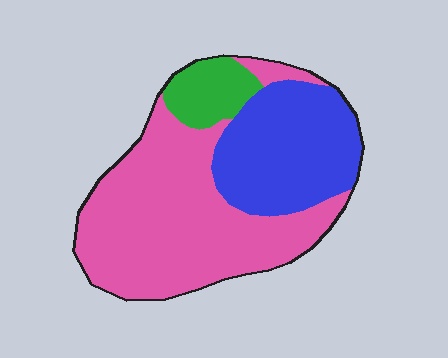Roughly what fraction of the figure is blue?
Blue covers about 30% of the figure.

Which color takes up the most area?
Pink, at roughly 60%.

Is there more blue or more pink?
Pink.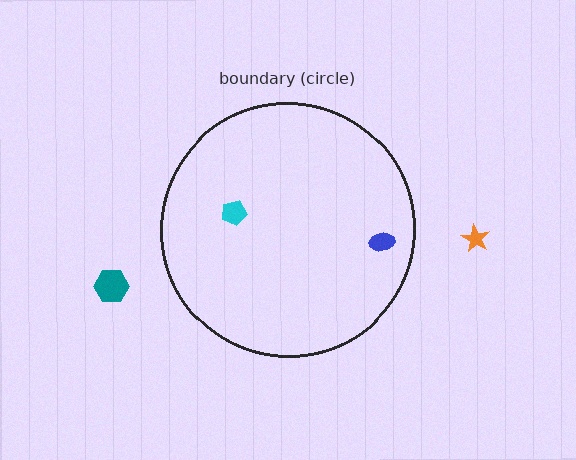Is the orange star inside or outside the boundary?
Outside.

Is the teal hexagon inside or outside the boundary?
Outside.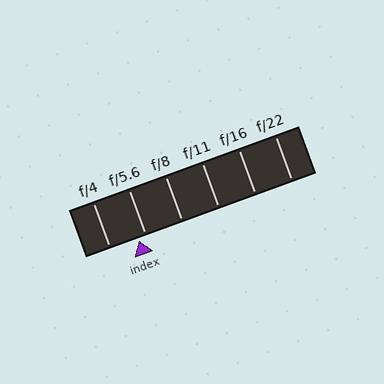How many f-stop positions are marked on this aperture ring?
There are 6 f-stop positions marked.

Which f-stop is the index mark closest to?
The index mark is closest to f/5.6.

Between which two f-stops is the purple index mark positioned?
The index mark is between f/4 and f/5.6.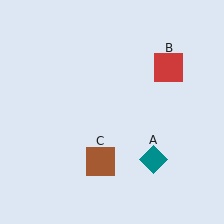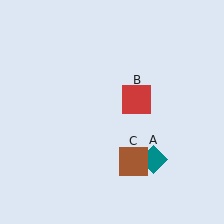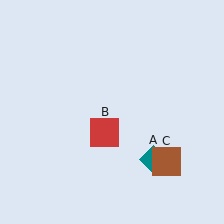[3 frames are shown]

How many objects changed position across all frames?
2 objects changed position: red square (object B), brown square (object C).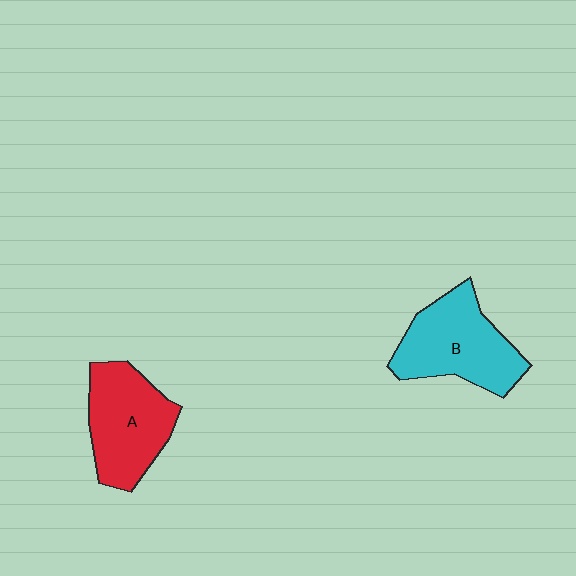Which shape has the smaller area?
Shape A (red).